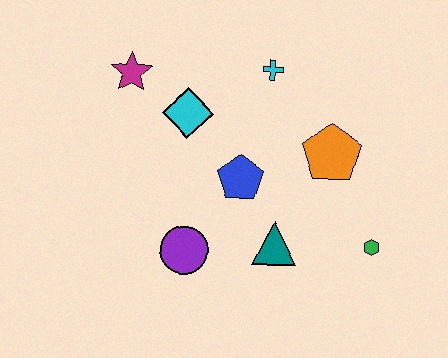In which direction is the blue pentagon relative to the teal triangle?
The blue pentagon is above the teal triangle.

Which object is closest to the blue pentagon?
The teal triangle is closest to the blue pentagon.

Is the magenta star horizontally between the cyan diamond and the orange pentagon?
No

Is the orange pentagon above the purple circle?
Yes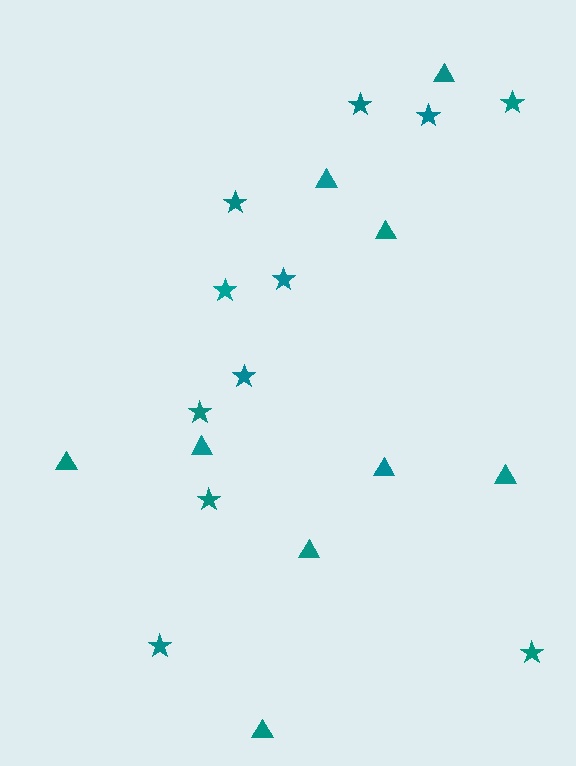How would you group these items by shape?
There are 2 groups: one group of triangles (9) and one group of stars (11).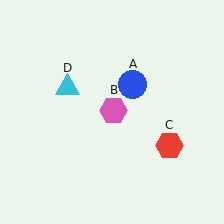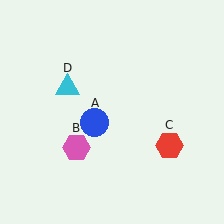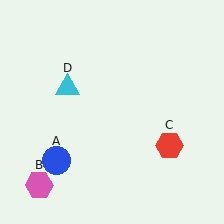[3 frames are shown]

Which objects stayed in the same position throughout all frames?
Red hexagon (object C) and cyan triangle (object D) remained stationary.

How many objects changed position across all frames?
2 objects changed position: blue circle (object A), pink hexagon (object B).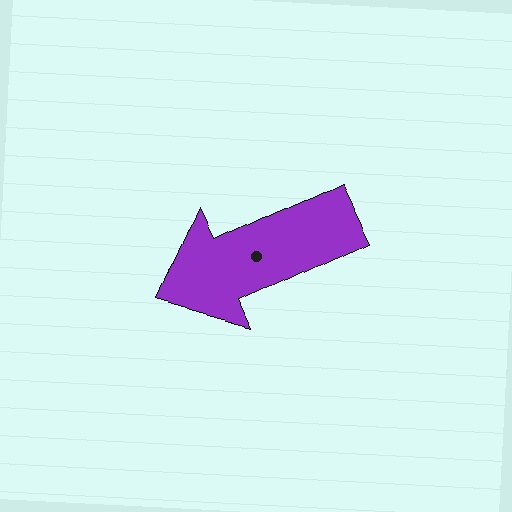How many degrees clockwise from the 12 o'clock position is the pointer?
Approximately 245 degrees.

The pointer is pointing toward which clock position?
Roughly 8 o'clock.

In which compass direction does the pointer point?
Southwest.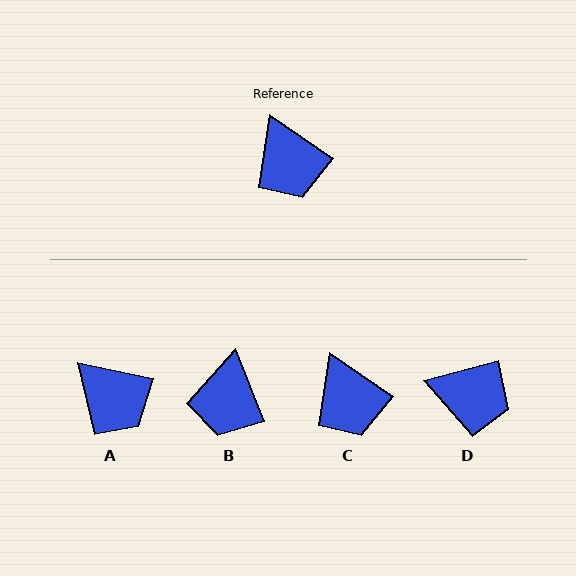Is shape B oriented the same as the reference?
No, it is off by about 33 degrees.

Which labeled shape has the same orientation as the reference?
C.